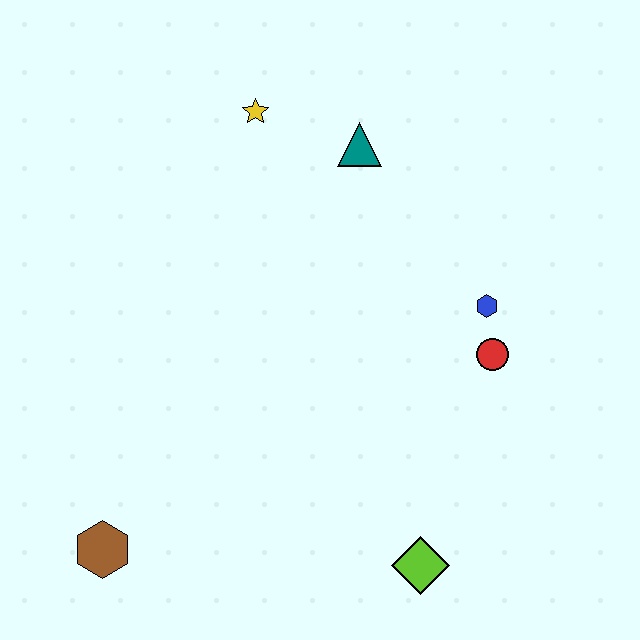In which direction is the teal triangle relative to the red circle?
The teal triangle is above the red circle.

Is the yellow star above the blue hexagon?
Yes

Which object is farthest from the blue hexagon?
The brown hexagon is farthest from the blue hexagon.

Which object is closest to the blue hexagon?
The red circle is closest to the blue hexagon.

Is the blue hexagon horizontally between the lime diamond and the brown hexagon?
No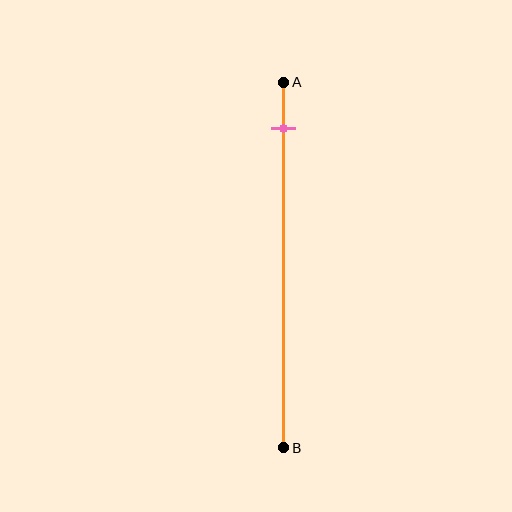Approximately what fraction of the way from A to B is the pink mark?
The pink mark is approximately 15% of the way from A to B.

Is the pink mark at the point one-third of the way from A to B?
No, the mark is at about 15% from A, not at the 33% one-third point.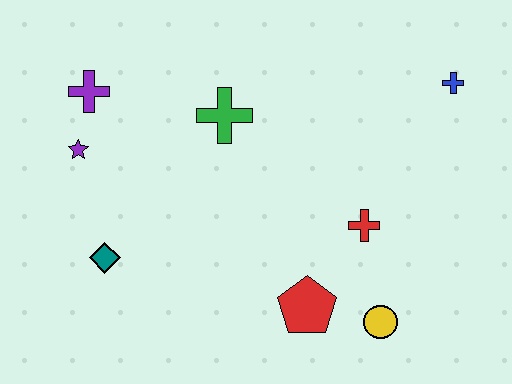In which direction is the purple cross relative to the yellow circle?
The purple cross is to the left of the yellow circle.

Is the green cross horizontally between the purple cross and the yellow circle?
Yes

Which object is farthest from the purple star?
The blue cross is farthest from the purple star.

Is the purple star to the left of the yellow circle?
Yes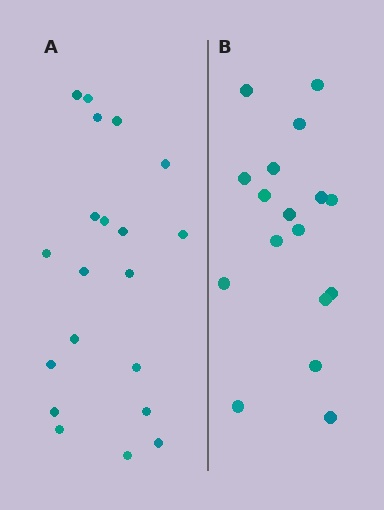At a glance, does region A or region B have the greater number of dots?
Region A (the left region) has more dots.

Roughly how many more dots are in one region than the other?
Region A has just a few more — roughly 2 or 3 more dots than region B.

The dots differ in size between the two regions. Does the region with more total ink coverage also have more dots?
No. Region B has more total ink coverage because its dots are larger, but region A actually contains more individual dots. Total area can be misleading — the number of items is what matters here.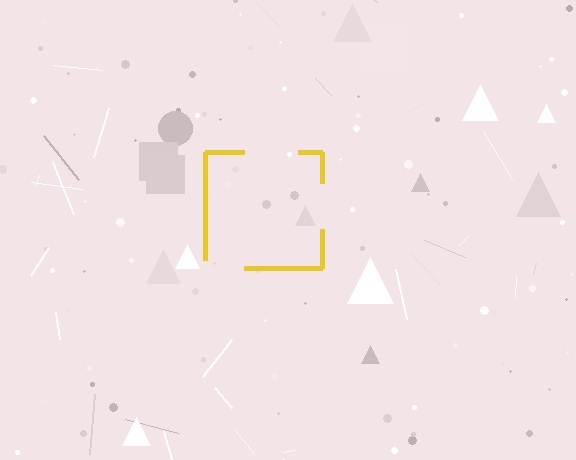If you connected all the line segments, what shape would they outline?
They would outline a square.